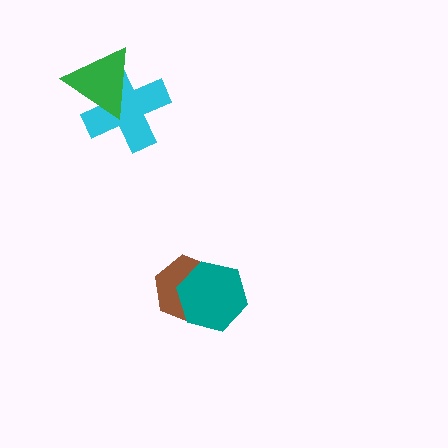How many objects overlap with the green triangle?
1 object overlaps with the green triangle.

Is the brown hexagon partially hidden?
Yes, it is partially covered by another shape.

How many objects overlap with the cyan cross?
1 object overlaps with the cyan cross.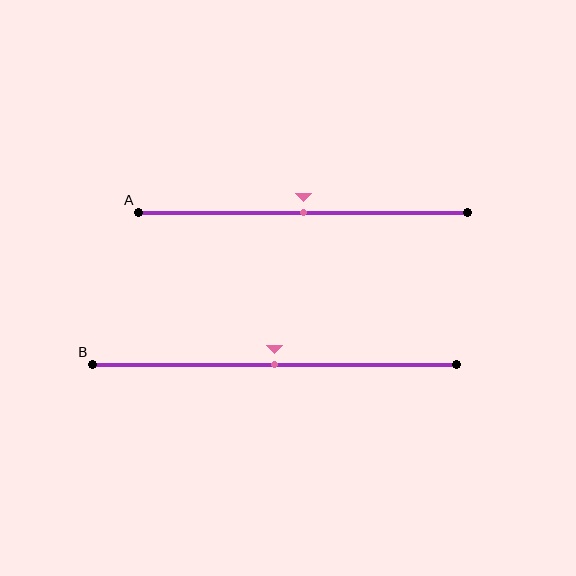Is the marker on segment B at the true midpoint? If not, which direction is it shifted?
Yes, the marker on segment B is at the true midpoint.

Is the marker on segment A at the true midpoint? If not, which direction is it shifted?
Yes, the marker on segment A is at the true midpoint.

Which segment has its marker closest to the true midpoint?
Segment A has its marker closest to the true midpoint.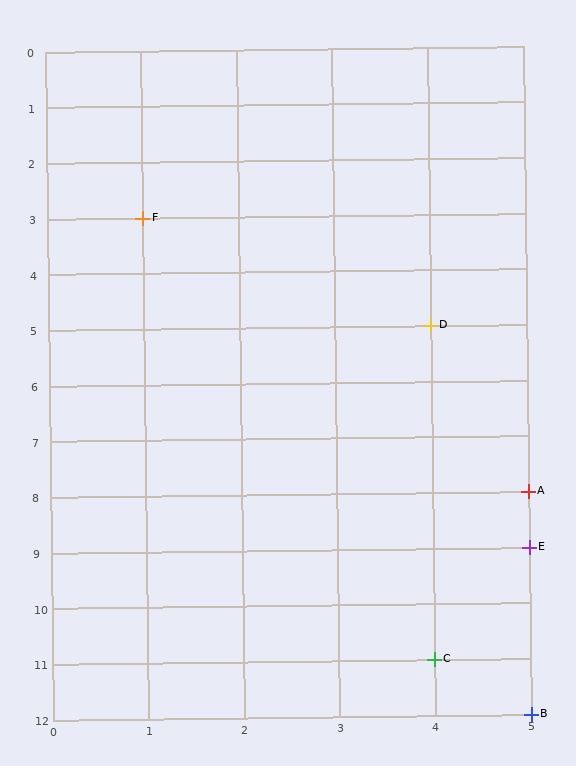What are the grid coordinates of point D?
Point D is at grid coordinates (4, 5).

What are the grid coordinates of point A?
Point A is at grid coordinates (5, 8).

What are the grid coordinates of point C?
Point C is at grid coordinates (4, 11).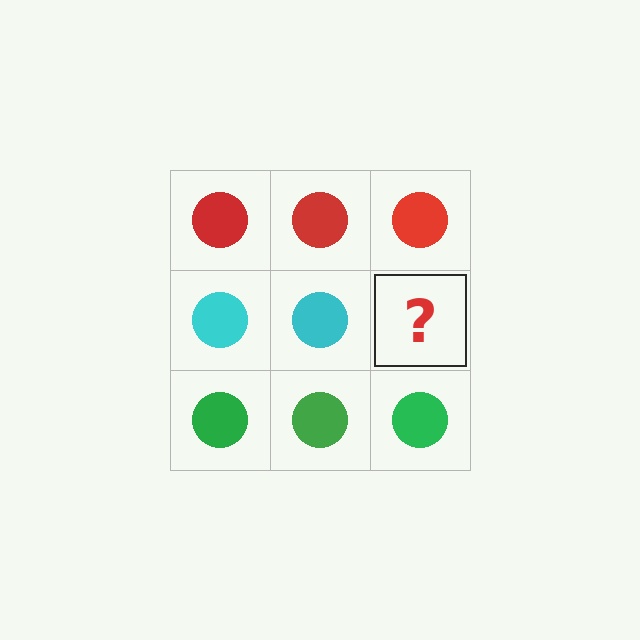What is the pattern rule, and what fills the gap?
The rule is that each row has a consistent color. The gap should be filled with a cyan circle.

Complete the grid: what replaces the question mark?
The question mark should be replaced with a cyan circle.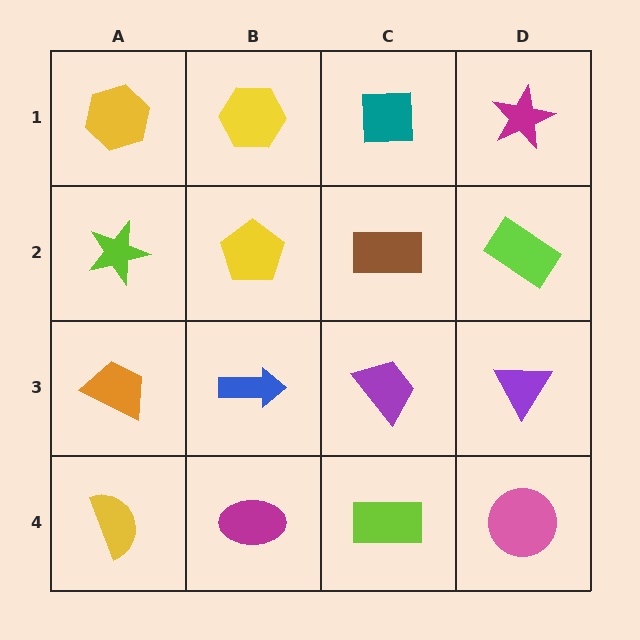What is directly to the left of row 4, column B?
A yellow semicircle.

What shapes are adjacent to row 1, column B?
A yellow pentagon (row 2, column B), a yellow hexagon (row 1, column A), a teal square (row 1, column C).